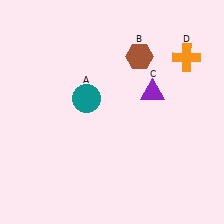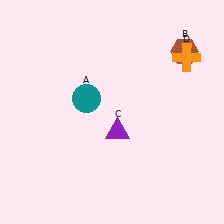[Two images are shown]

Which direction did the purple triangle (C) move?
The purple triangle (C) moved down.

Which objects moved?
The objects that moved are: the brown hexagon (B), the purple triangle (C).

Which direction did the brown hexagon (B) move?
The brown hexagon (B) moved right.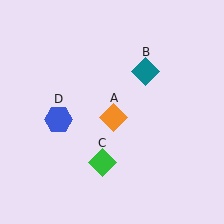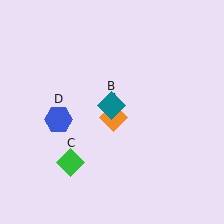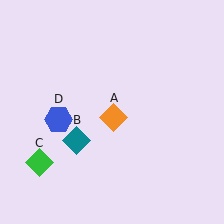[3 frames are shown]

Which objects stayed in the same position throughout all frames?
Orange diamond (object A) and blue hexagon (object D) remained stationary.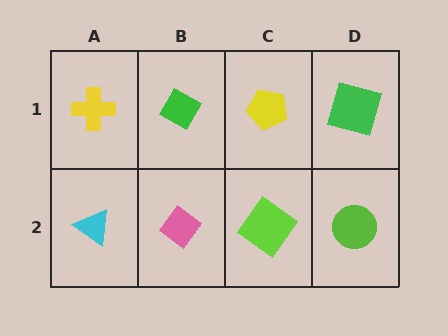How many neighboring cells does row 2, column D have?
2.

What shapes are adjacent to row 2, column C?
A yellow pentagon (row 1, column C), a pink diamond (row 2, column B), a lime circle (row 2, column D).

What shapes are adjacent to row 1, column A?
A cyan triangle (row 2, column A), a green diamond (row 1, column B).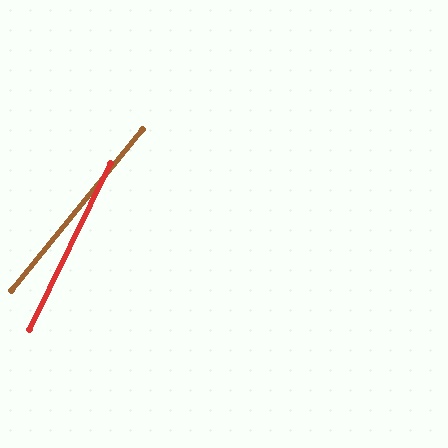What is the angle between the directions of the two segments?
Approximately 13 degrees.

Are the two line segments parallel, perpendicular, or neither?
Neither parallel nor perpendicular — they differ by about 13°.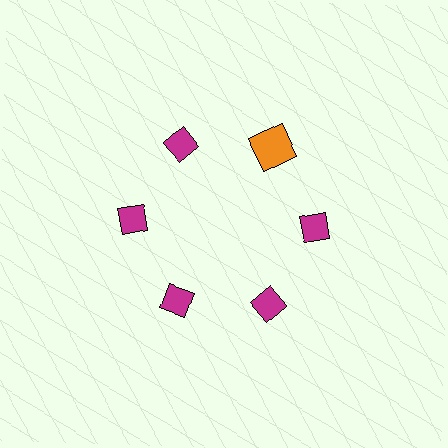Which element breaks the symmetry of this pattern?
The orange square at roughly the 1 o'clock position breaks the symmetry. All other shapes are magenta diamonds.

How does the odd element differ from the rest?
It differs in both color (orange instead of magenta) and shape (square instead of diamond).